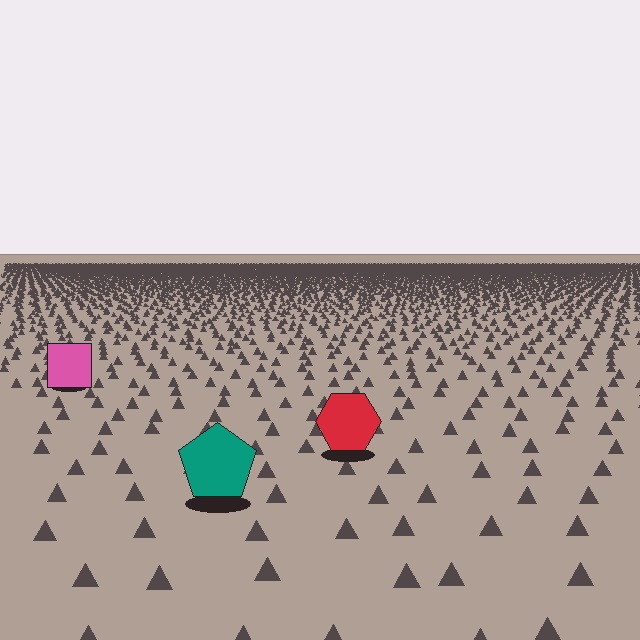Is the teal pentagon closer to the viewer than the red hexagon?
Yes. The teal pentagon is closer — you can tell from the texture gradient: the ground texture is coarser near it.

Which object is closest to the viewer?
The teal pentagon is closest. The texture marks near it are larger and more spread out.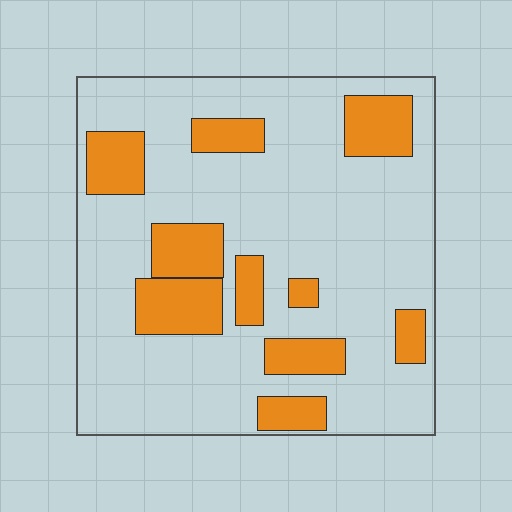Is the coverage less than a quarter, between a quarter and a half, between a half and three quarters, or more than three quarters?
Less than a quarter.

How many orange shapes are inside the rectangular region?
10.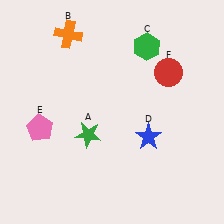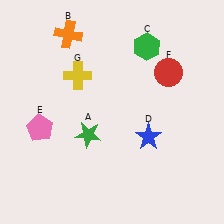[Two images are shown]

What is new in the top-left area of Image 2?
A yellow cross (G) was added in the top-left area of Image 2.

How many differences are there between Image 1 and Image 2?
There is 1 difference between the two images.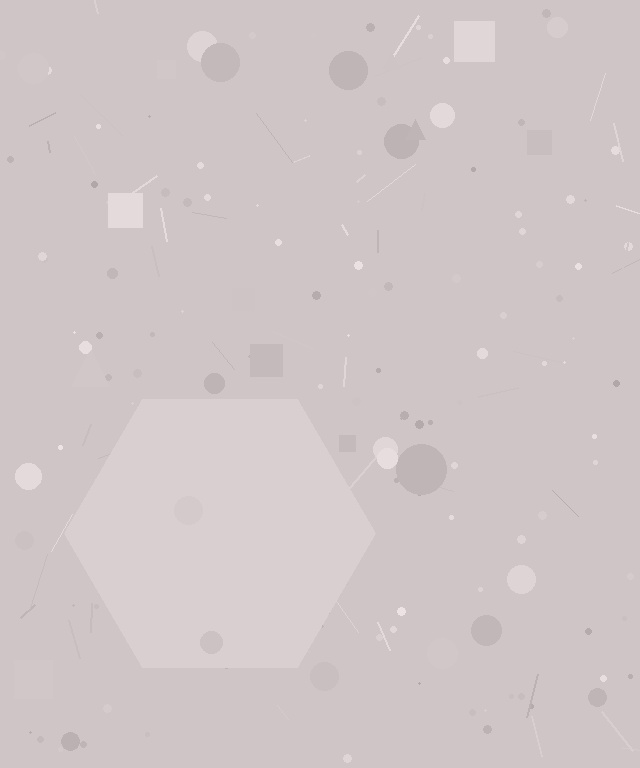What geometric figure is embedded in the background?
A hexagon is embedded in the background.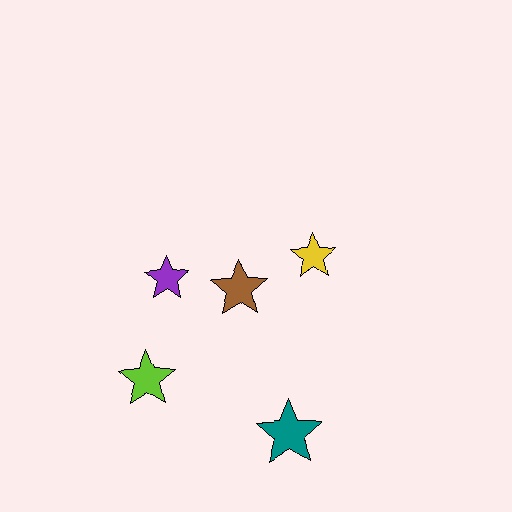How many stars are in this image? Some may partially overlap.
There are 5 stars.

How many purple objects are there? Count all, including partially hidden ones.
There is 1 purple object.